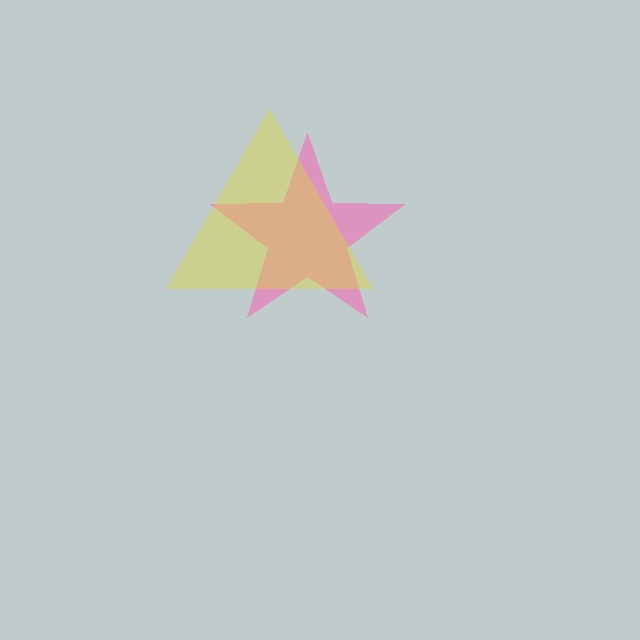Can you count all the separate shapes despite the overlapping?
Yes, there are 2 separate shapes.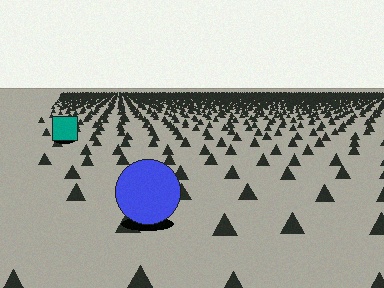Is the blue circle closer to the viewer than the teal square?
Yes. The blue circle is closer — you can tell from the texture gradient: the ground texture is coarser near it.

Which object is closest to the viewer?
The blue circle is closest. The texture marks near it are larger and more spread out.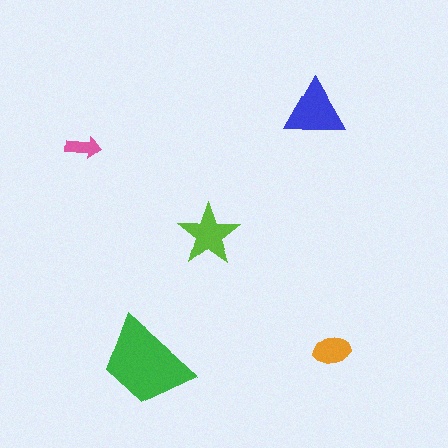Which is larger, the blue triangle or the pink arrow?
The blue triangle.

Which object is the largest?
The green trapezoid.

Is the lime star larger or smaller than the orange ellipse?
Larger.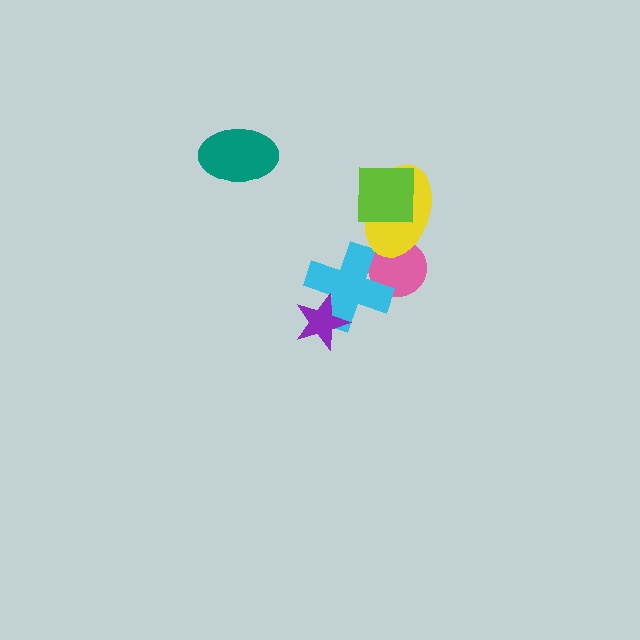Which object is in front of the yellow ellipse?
The lime square is in front of the yellow ellipse.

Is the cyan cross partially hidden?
Yes, it is partially covered by another shape.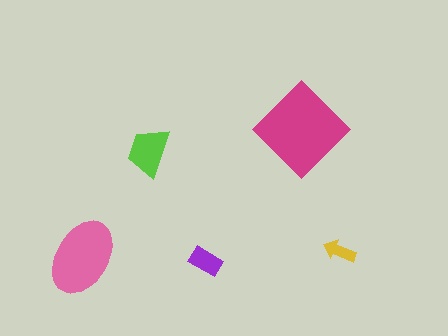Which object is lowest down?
The purple rectangle is bottommost.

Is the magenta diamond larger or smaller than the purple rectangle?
Larger.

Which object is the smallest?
The yellow arrow.